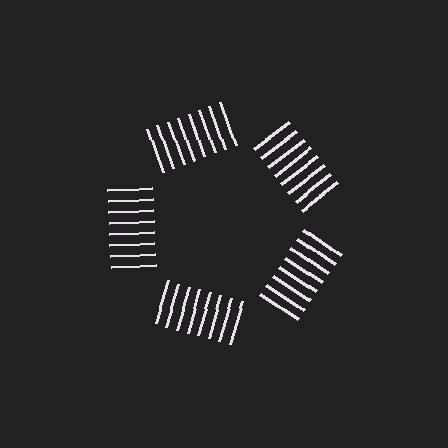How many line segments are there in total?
40 — 8 along each of the 5 edges.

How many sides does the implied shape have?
5 sides — the line-ends trace a pentagon.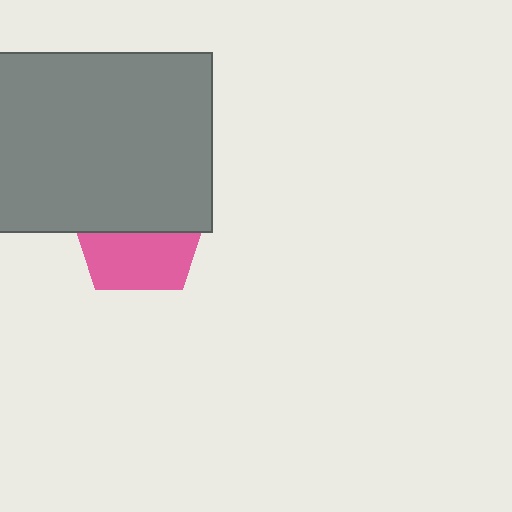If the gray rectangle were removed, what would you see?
You would see the complete pink pentagon.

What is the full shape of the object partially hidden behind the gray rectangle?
The partially hidden object is a pink pentagon.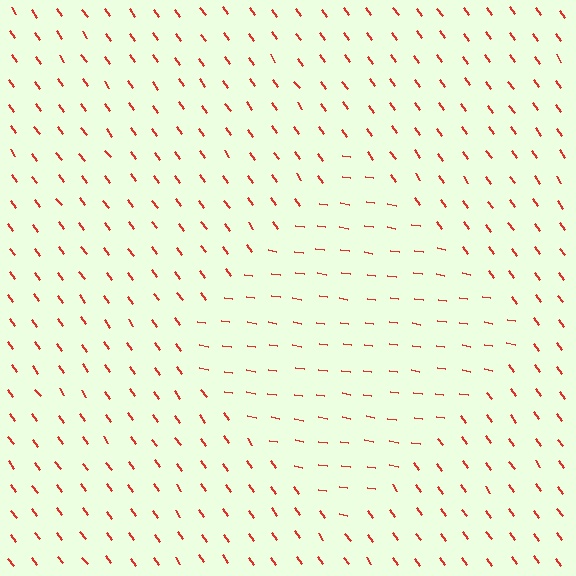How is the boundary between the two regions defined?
The boundary is defined purely by a change in line orientation (approximately 45 degrees difference). All lines are the same color and thickness.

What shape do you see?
I see a diamond.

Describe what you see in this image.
The image is filled with small red line segments. A diamond region in the image has lines oriented differently from the surrounding lines, creating a visible texture boundary.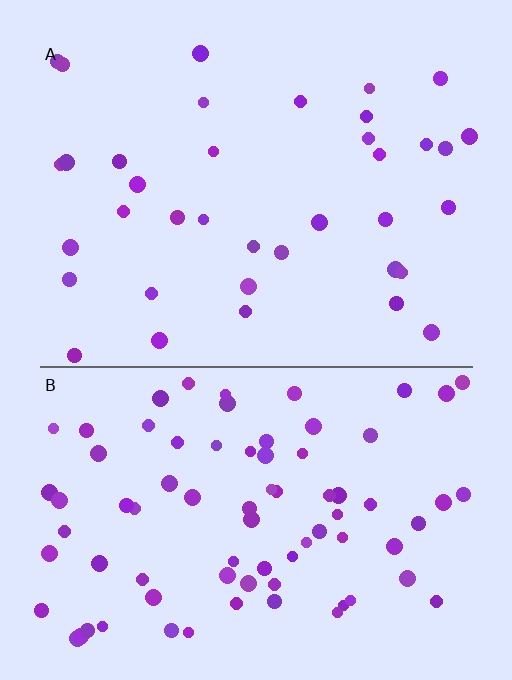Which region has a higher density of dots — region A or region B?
B (the bottom).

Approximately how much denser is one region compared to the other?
Approximately 2.1× — region B over region A.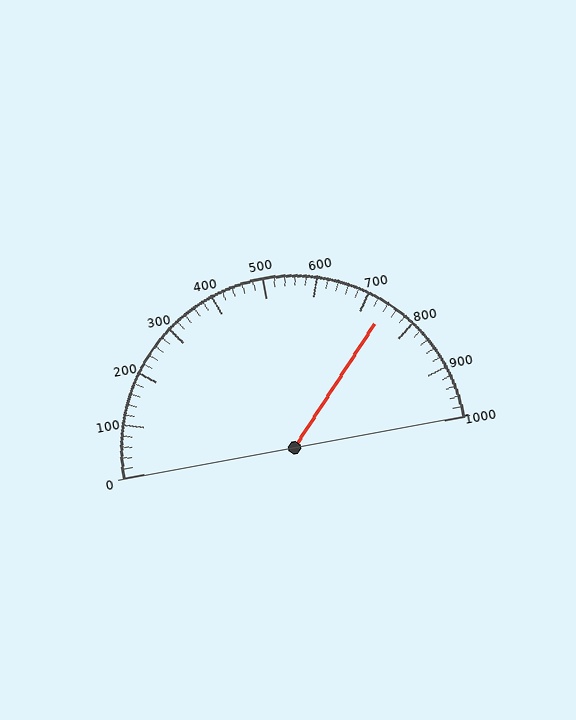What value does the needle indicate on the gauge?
The needle indicates approximately 740.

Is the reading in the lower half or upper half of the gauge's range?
The reading is in the upper half of the range (0 to 1000).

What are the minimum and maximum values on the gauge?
The gauge ranges from 0 to 1000.